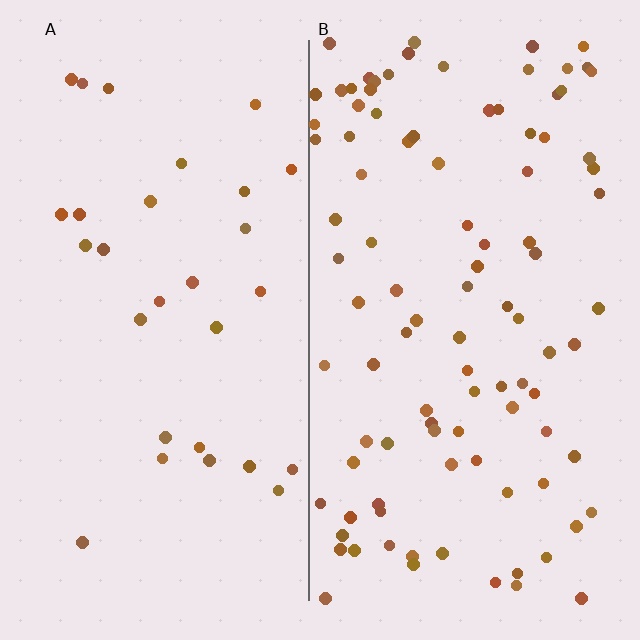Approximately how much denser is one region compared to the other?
Approximately 3.4× — region B over region A.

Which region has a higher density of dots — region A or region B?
B (the right).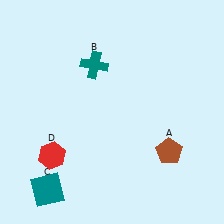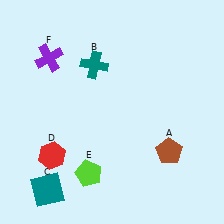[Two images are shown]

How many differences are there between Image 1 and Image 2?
There are 2 differences between the two images.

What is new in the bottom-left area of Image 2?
A lime pentagon (E) was added in the bottom-left area of Image 2.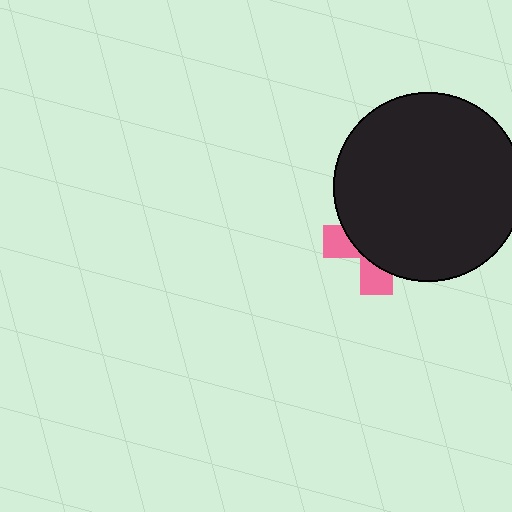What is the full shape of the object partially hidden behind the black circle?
The partially hidden object is a pink cross.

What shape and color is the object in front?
The object in front is a black circle.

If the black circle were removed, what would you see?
You would see the complete pink cross.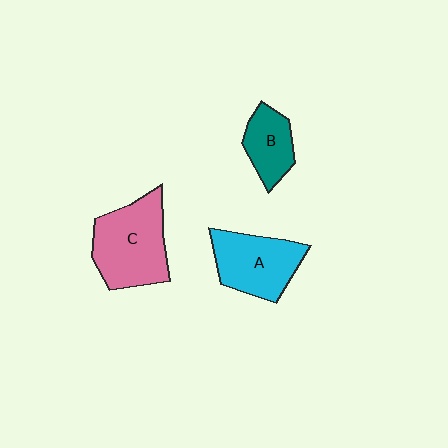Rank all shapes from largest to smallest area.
From largest to smallest: C (pink), A (cyan), B (teal).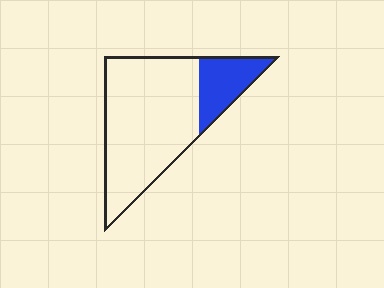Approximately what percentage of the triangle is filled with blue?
Approximately 20%.